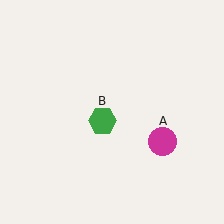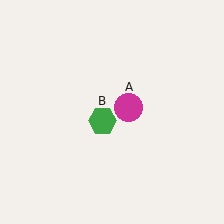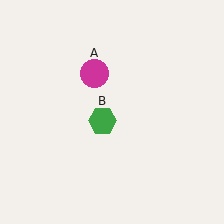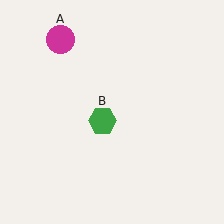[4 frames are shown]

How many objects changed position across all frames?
1 object changed position: magenta circle (object A).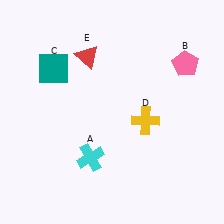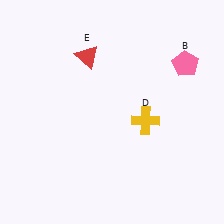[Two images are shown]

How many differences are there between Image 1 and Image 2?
There are 2 differences between the two images.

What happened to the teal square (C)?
The teal square (C) was removed in Image 2. It was in the top-left area of Image 1.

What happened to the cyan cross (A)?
The cyan cross (A) was removed in Image 2. It was in the bottom-left area of Image 1.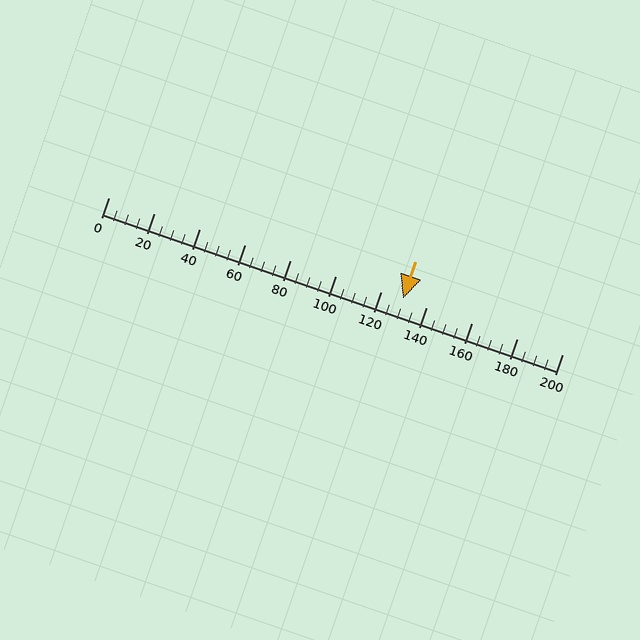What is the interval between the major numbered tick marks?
The major tick marks are spaced 20 units apart.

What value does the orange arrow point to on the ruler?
The orange arrow points to approximately 130.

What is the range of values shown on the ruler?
The ruler shows values from 0 to 200.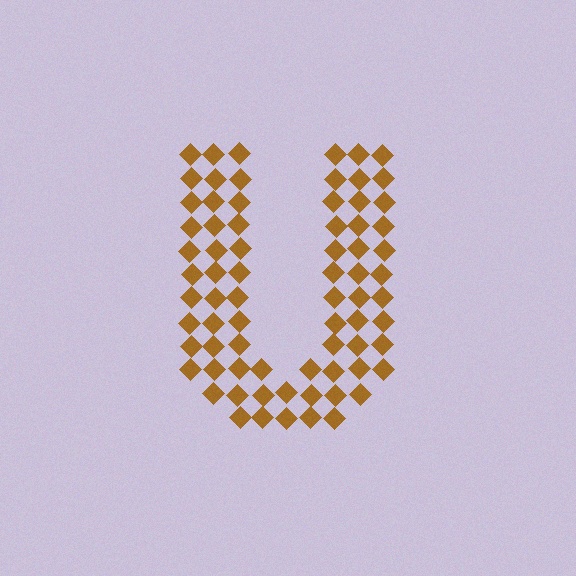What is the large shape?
The large shape is the letter U.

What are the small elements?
The small elements are diamonds.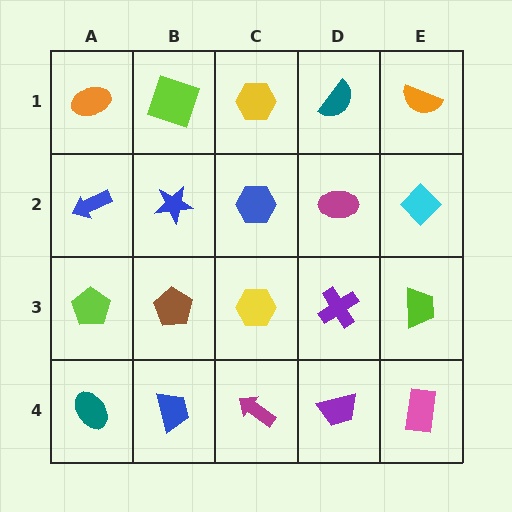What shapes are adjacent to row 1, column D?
A magenta ellipse (row 2, column D), a yellow hexagon (row 1, column C), an orange semicircle (row 1, column E).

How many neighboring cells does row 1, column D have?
3.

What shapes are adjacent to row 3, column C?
A blue hexagon (row 2, column C), a magenta arrow (row 4, column C), a brown pentagon (row 3, column B), a purple cross (row 3, column D).